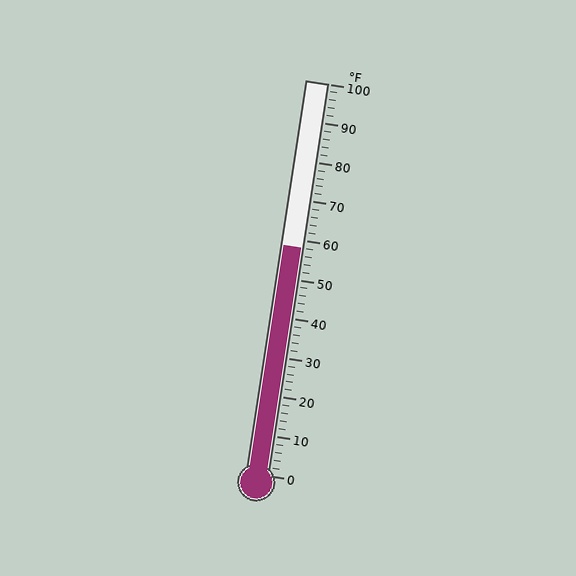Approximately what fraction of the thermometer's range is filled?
The thermometer is filled to approximately 60% of its range.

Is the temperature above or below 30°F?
The temperature is above 30°F.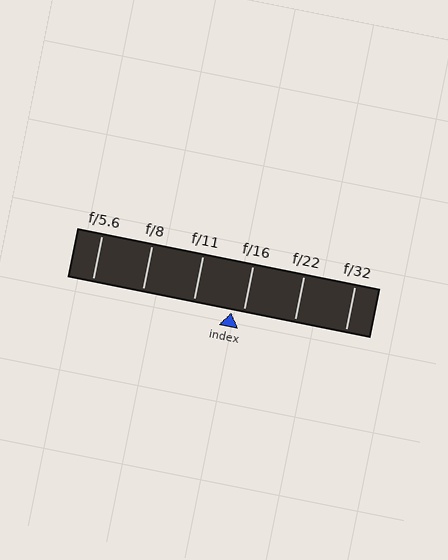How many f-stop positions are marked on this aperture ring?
There are 6 f-stop positions marked.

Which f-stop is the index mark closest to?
The index mark is closest to f/16.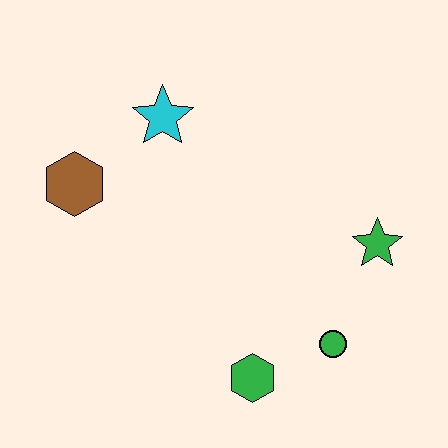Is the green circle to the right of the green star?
No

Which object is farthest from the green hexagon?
The cyan star is farthest from the green hexagon.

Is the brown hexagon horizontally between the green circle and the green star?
No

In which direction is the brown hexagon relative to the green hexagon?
The brown hexagon is above the green hexagon.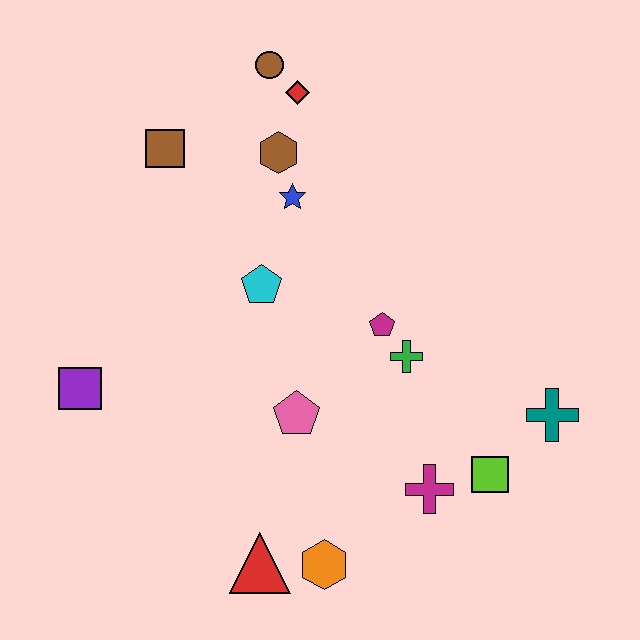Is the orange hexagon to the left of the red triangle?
No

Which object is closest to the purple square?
The cyan pentagon is closest to the purple square.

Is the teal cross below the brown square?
Yes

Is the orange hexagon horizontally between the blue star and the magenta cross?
Yes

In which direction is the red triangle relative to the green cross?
The red triangle is below the green cross.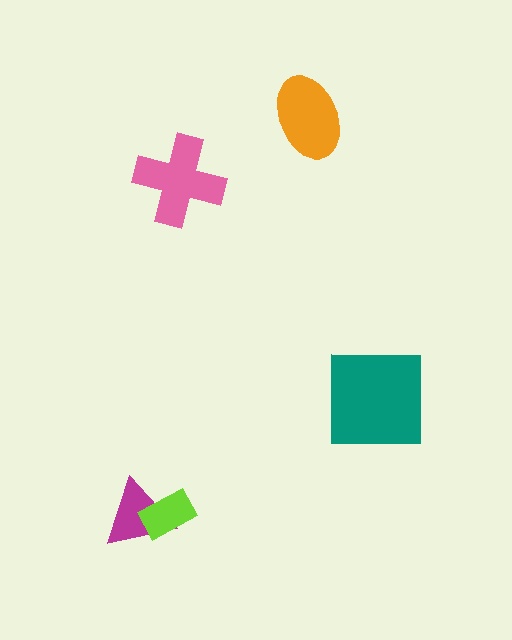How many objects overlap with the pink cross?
0 objects overlap with the pink cross.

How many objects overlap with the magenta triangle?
1 object overlaps with the magenta triangle.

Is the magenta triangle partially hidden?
Yes, it is partially covered by another shape.